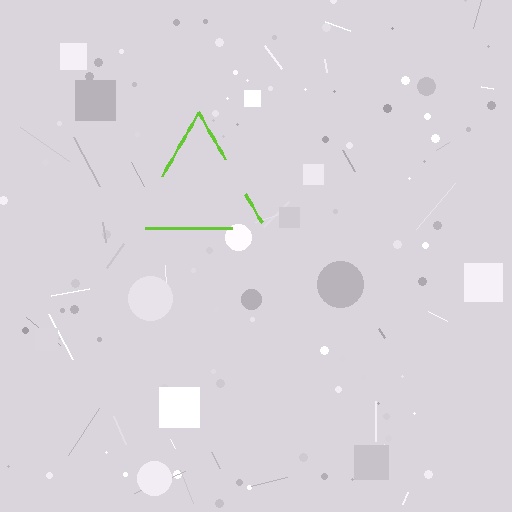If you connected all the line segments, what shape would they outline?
They would outline a triangle.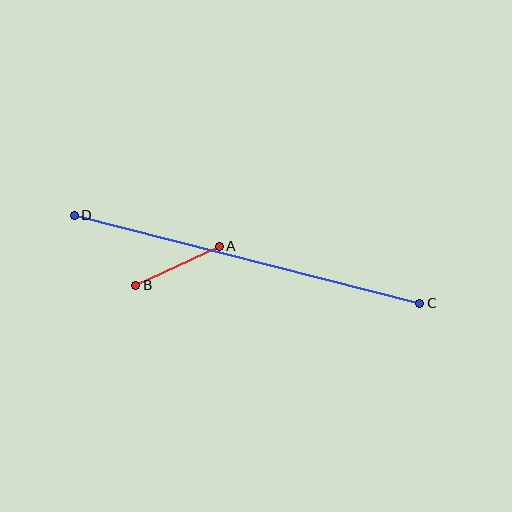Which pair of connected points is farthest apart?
Points C and D are farthest apart.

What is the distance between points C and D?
The distance is approximately 357 pixels.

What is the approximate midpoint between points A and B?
The midpoint is at approximately (177, 266) pixels.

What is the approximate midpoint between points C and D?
The midpoint is at approximately (247, 259) pixels.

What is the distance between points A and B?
The distance is approximately 93 pixels.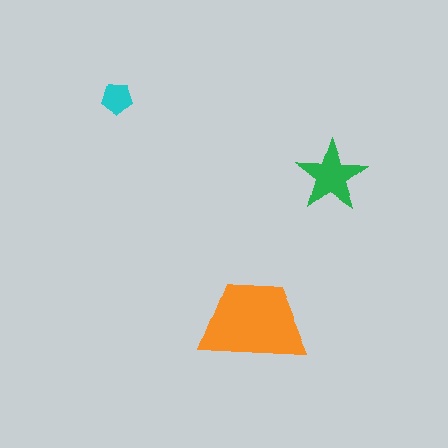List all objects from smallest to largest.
The cyan pentagon, the green star, the orange trapezoid.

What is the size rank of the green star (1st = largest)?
2nd.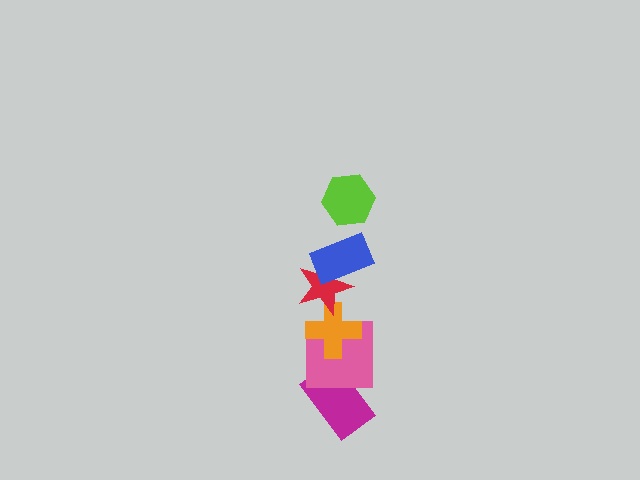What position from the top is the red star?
The red star is 3rd from the top.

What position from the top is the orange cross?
The orange cross is 4th from the top.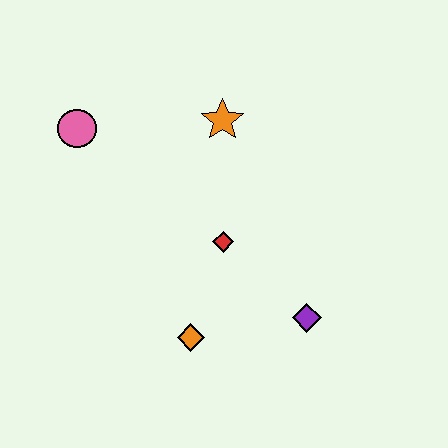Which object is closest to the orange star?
The red diamond is closest to the orange star.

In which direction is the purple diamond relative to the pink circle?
The purple diamond is to the right of the pink circle.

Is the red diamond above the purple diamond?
Yes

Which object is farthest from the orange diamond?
The pink circle is farthest from the orange diamond.